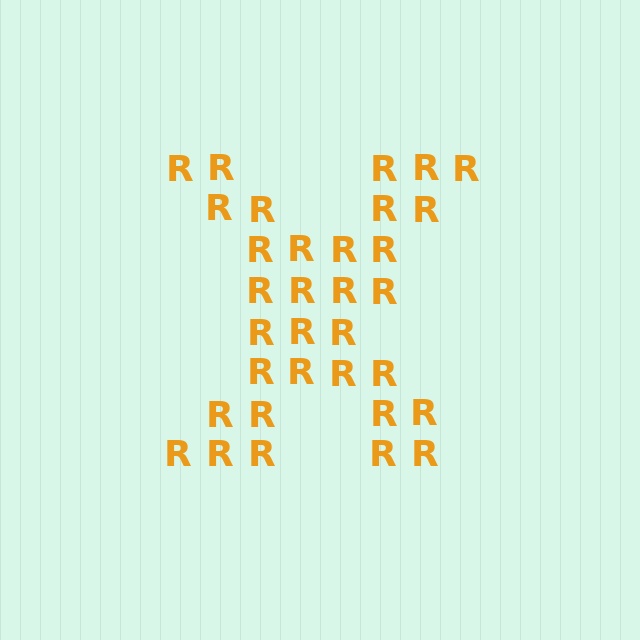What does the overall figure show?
The overall figure shows the letter X.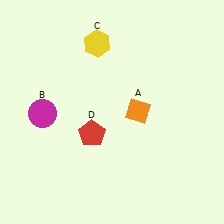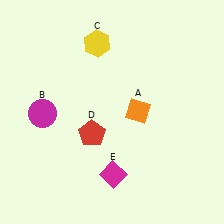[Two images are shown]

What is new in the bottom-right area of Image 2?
A magenta diamond (E) was added in the bottom-right area of Image 2.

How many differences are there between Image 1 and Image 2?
There is 1 difference between the two images.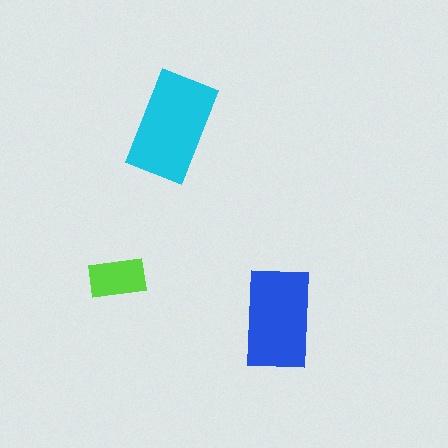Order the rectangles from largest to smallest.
the cyan one, the blue one, the lime one.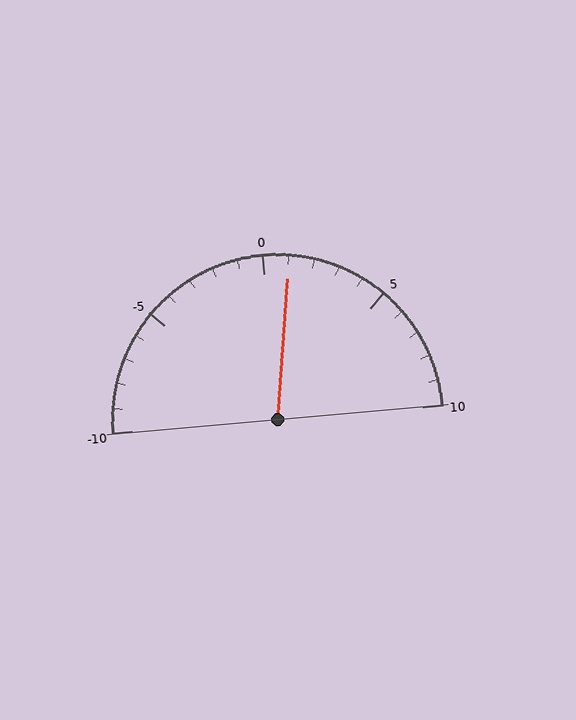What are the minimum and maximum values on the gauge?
The gauge ranges from -10 to 10.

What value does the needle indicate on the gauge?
The needle indicates approximately 1.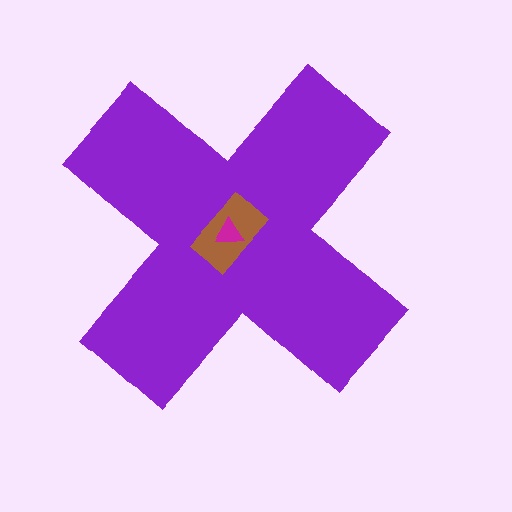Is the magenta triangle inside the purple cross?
Yes.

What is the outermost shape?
The purple cross.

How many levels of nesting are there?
3.